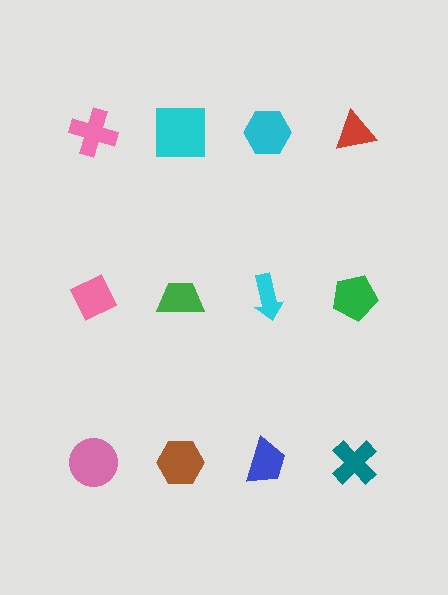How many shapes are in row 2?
4 shapes.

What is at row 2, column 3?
A cyan arrow.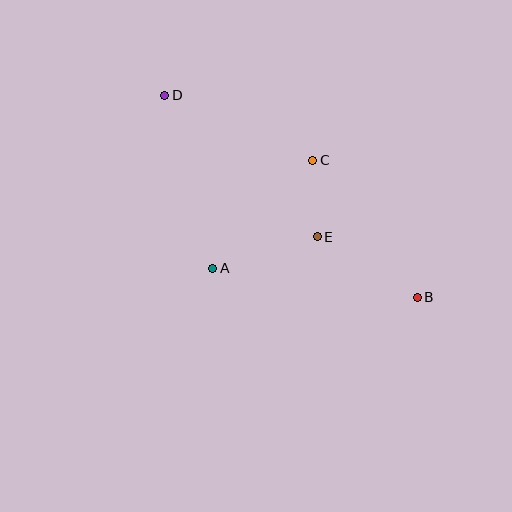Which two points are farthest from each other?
Points B and D are farthest from each other.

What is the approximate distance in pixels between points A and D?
The distance between A and D is approximately 180 pixels.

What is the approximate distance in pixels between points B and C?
The distance between B and C is approximately 173 pixels.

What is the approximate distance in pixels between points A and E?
The distance between A and E is approximately 110 pixels.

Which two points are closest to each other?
Points C and E are closest to each other.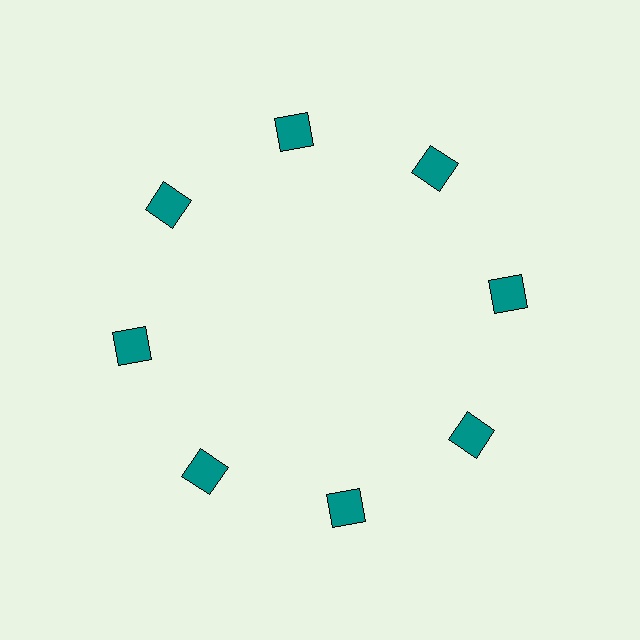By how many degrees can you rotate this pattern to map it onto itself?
The pattern maps onto itself every 45 degrees of rotation.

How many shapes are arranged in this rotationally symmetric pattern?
There are 8 shapes, arranged in 8 groups of 1.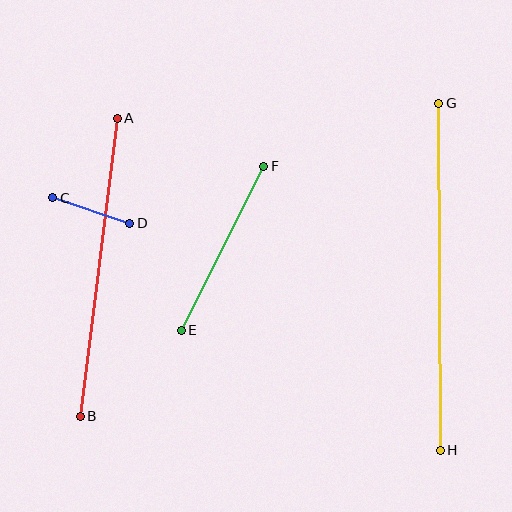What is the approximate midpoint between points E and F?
The midpoint is at approximately (223, 248) pixels.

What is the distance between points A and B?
The distance is approximately 300 pixels.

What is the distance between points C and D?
The distance is approximately 81 pixels.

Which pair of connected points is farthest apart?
Points G and H are farthest apart.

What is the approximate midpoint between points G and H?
The midpoint is at approximately (440, 277) pixels.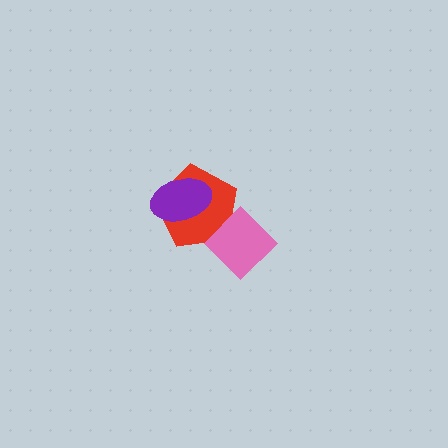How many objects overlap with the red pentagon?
2 objects overlap with the red pentagon.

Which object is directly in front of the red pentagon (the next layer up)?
The pink diamond is directly in front of the red pentagon.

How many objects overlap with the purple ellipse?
1 object overlaps with the purple ellipse.